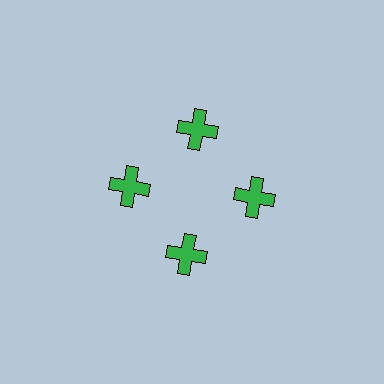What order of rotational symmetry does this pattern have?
This pattern has 4-fold rotational symmetry.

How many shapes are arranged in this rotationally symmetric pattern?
There are 4 shapes, arranged in 4 groups of 1.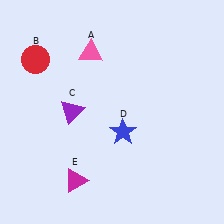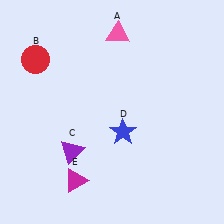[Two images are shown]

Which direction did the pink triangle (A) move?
The pink triangle (A) moved right.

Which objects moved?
The objects that moved are: the pink triangle (A), the purple triangle (C).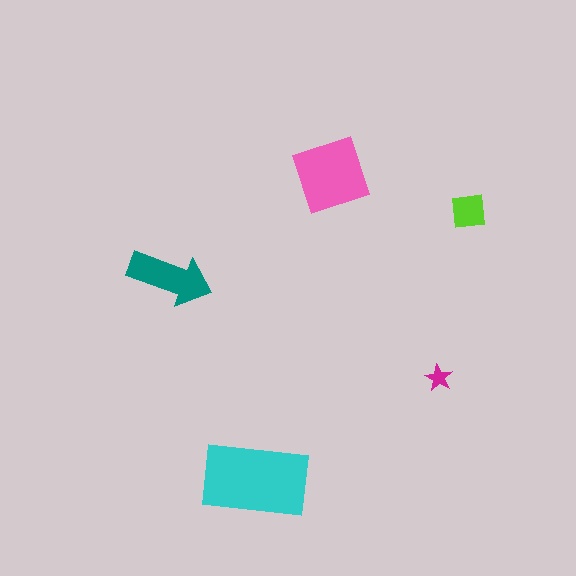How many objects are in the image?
There are 5 objects in the image.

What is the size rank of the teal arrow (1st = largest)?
3rd.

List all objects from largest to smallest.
The cyan rectangle, the pink diamond, the teal arrow, the lime square, the magenta star.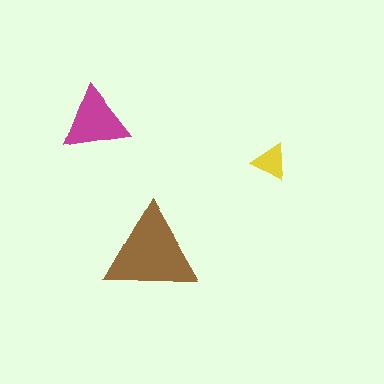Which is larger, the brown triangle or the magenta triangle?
The brown one.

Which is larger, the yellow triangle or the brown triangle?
The brown one.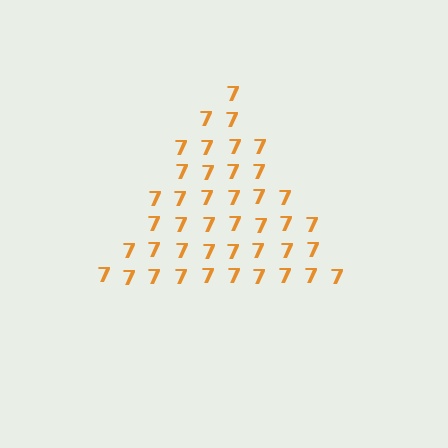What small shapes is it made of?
It is made of small digit 7's.